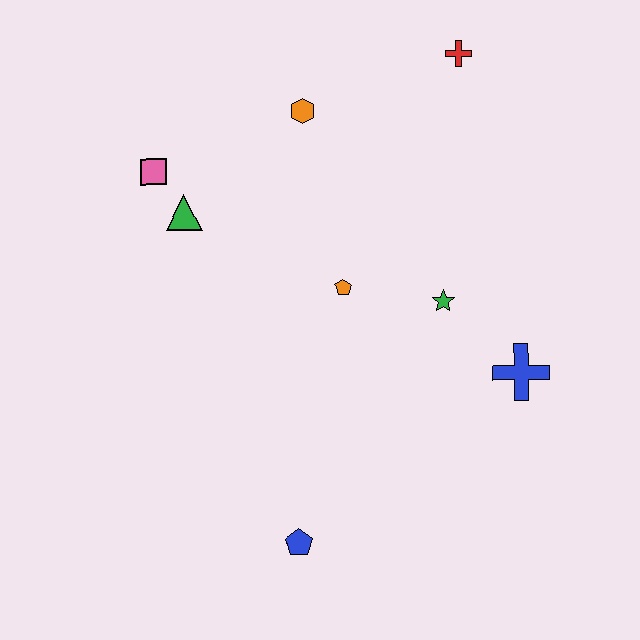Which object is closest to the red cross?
The orange hexagon is closest to the red cross.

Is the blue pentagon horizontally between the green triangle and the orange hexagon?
Yes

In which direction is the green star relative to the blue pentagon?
The green star is above the blue pentagon.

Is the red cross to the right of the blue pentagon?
Yes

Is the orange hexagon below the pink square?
No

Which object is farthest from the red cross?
The blue pentagon is farthest from the red cross.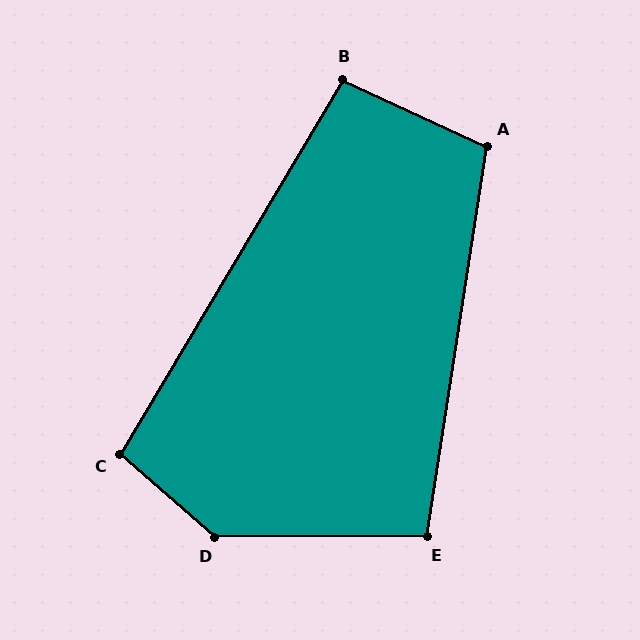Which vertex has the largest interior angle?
D, at approximately 139 degrees.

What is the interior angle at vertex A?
Approximately 106 degrees (obtuse).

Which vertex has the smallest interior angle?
B, at approximately 96 degrees.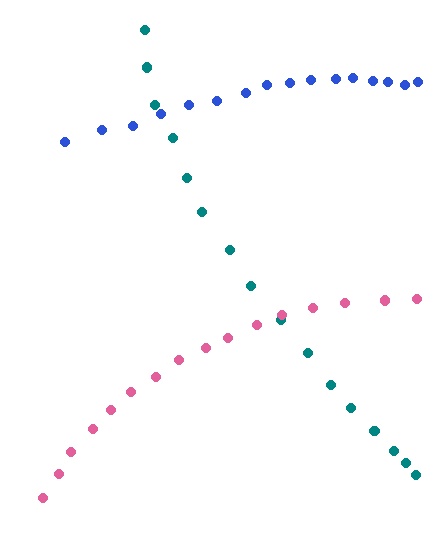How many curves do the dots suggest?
There are 3 distinct paths.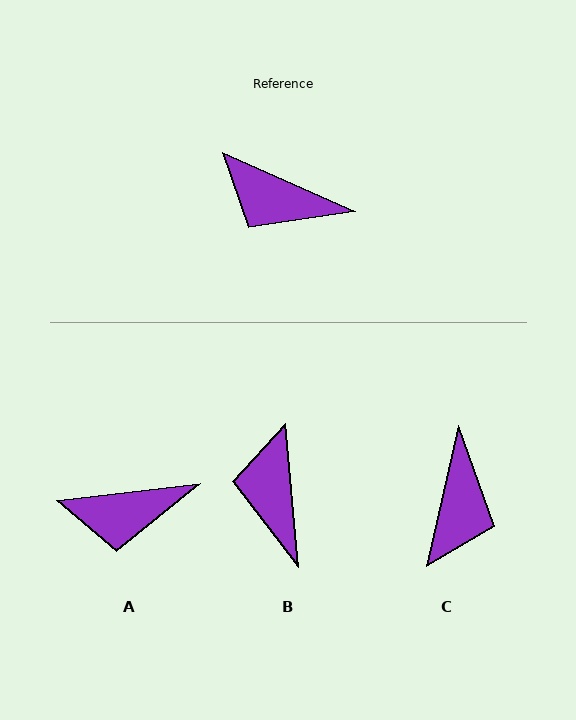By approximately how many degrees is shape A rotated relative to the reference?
Approximately 31 degrees counter-clockwise.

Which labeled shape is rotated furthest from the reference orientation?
C, about 101 degrees away.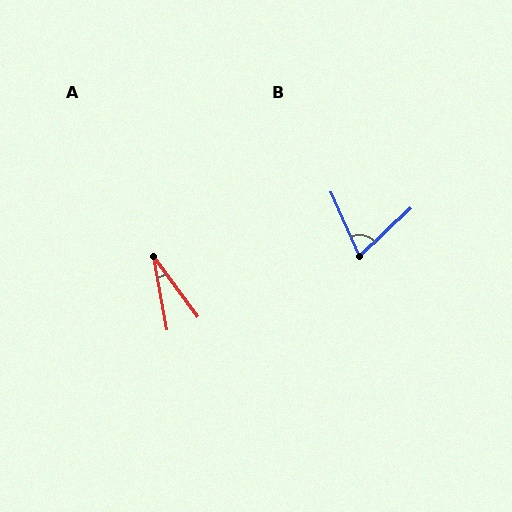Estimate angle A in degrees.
Approximately 26 degrees.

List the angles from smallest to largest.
A (26°), B (71°).